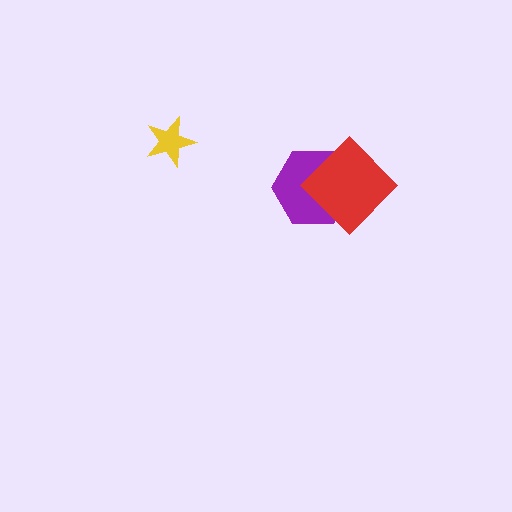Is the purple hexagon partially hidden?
Yes, it is partially covered by another shape.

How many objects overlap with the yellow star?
0 objects overlap with the yellow star.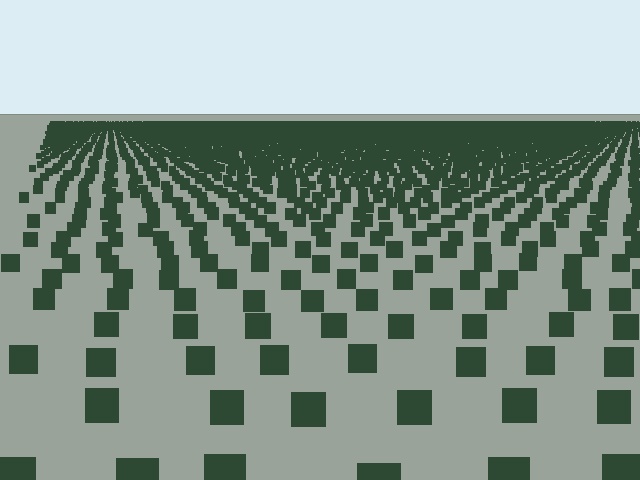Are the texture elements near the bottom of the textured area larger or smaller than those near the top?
Larger. Near the bottom, elements are closer to the viewer and appear at a bigger on-screen size.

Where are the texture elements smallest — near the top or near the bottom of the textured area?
Near the top.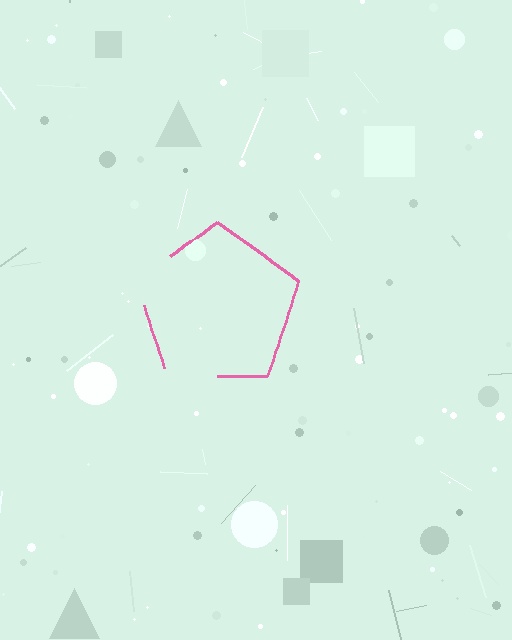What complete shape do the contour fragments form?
The contour fragments form a pentagon.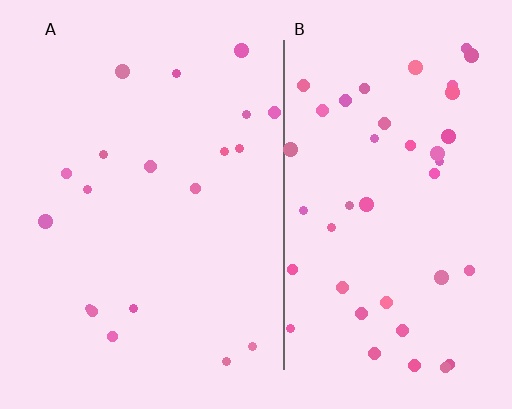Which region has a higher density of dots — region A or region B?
B (the right).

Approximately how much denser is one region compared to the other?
Approximately 2.3× — region B over region A.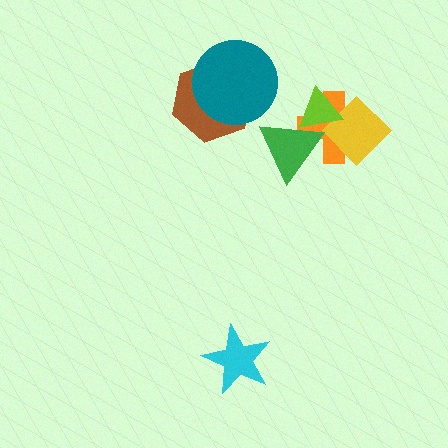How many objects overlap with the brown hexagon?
1 object overlaps with the brown hexagon.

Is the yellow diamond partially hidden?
Yes, it is partially covered by another shape.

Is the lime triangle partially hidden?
Yes, it is partially covered by another shape.